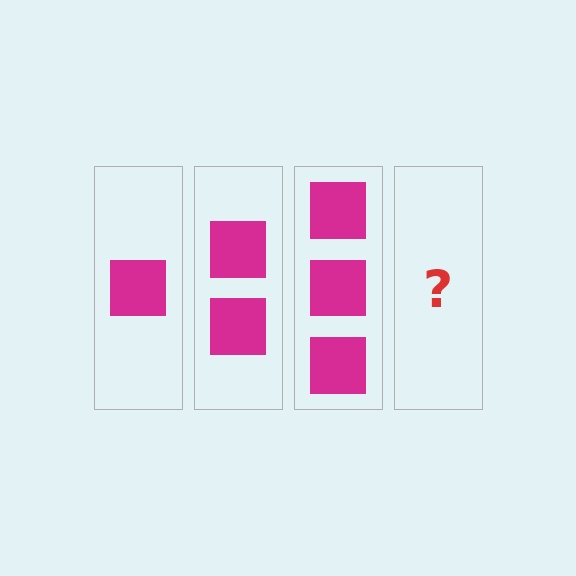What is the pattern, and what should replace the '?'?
The pattern is that each step adds one more square. The '?' should be 4 squares.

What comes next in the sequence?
The next element should be 4 squares.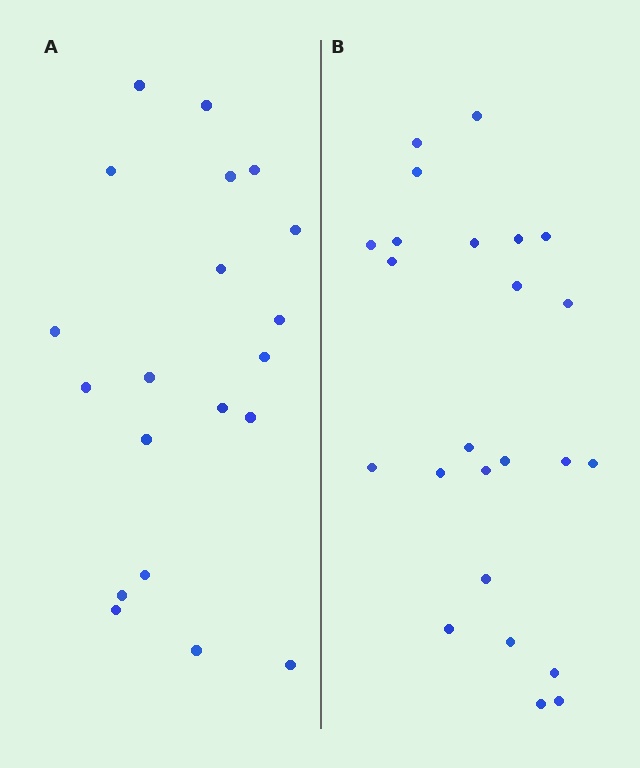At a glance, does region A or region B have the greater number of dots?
Region B (the right region) has more dots.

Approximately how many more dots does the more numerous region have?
Region B has about 4 more dots than region A.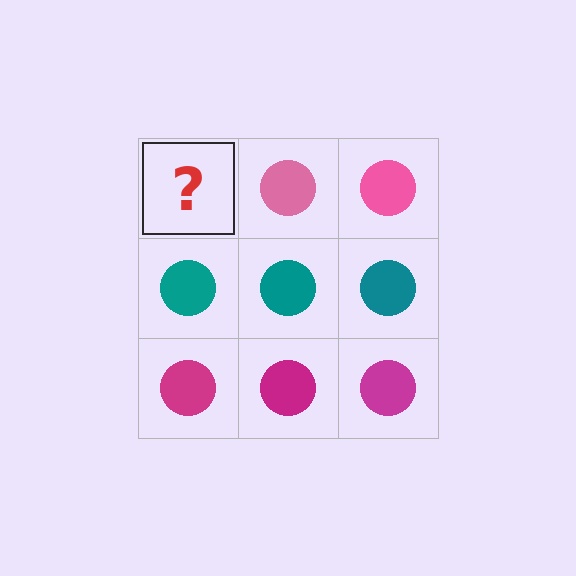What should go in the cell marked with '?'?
The missing cell should contain a pink circle.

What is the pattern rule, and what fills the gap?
The rule is that each row has a consistent color. The gap should be filled with a pink circle.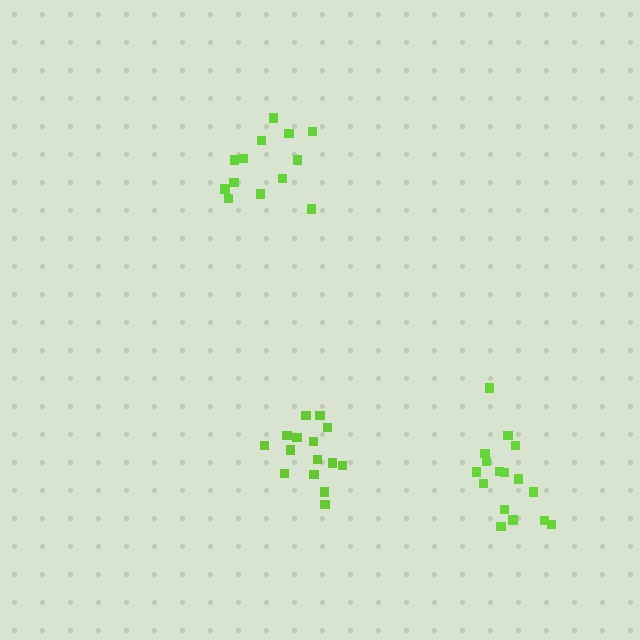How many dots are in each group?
Group 1: 13 dots, Group 2: 15 dots, Group 3: 16 dots (44 total).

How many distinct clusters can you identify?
There are 3 distinct clusters.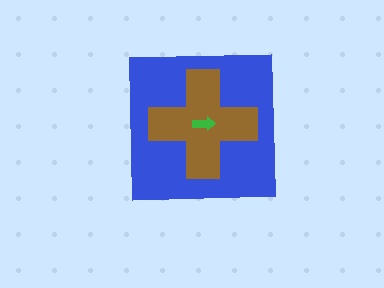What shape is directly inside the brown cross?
The green arrow.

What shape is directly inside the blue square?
The brown cross.